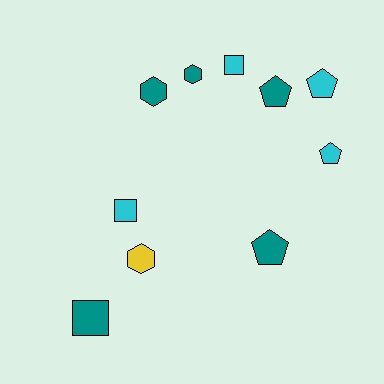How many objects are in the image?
There are 10 objects.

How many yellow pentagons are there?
There are no yellow pentagons.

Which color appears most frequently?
Teal, with 5 objects.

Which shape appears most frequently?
Pentagon, with 4 objects.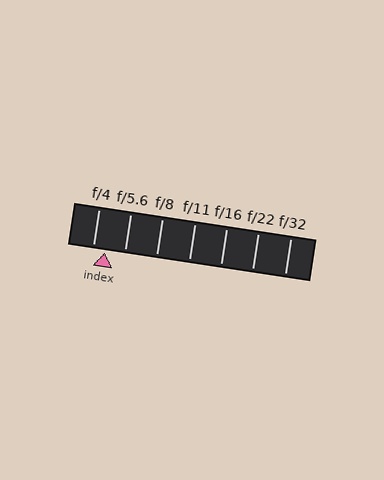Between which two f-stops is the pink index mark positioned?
The index mark is between f/4 and f/5.6.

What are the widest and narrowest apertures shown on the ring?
The widest aperture shown is f/4 and the narrowest is f/32.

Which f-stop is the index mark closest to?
The index mark is closest to f/4.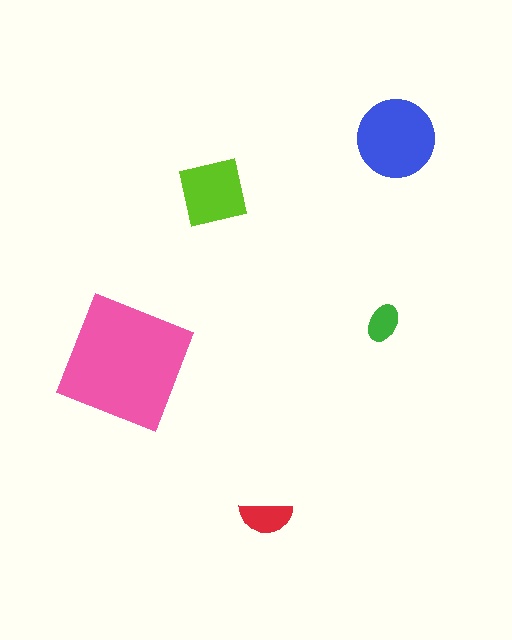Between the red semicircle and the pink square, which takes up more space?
The pink square.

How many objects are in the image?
There are 5 objects in the image.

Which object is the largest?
The pink square.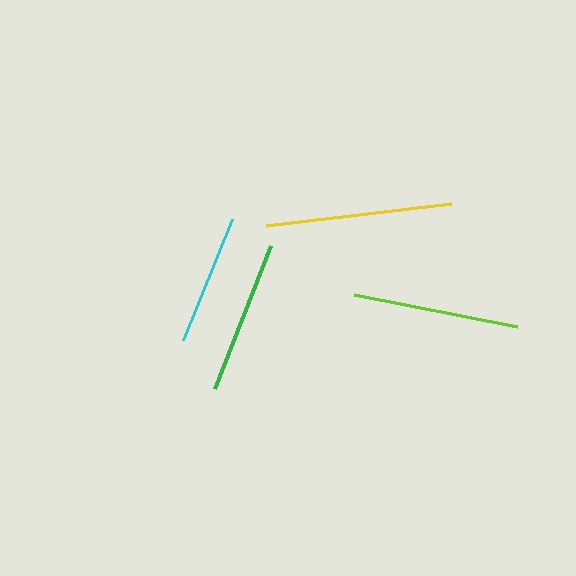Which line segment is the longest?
The yellow line is the longest at approximately 186 pixels.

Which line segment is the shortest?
The cyan line is the shortest at approximately 130 pixels.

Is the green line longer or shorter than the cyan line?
The green line is longer than the cyan line.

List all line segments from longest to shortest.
From longest to shortest: yellow, lime, green, cyan.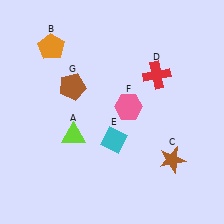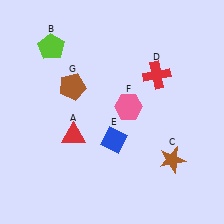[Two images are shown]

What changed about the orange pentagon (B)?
In Image 1, B is orange. In Image 2, it changed to lime.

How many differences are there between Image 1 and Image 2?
There are 3 differences between the two images.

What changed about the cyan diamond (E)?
In Image 1, E is cyan. In Image 2, it changed to blue.